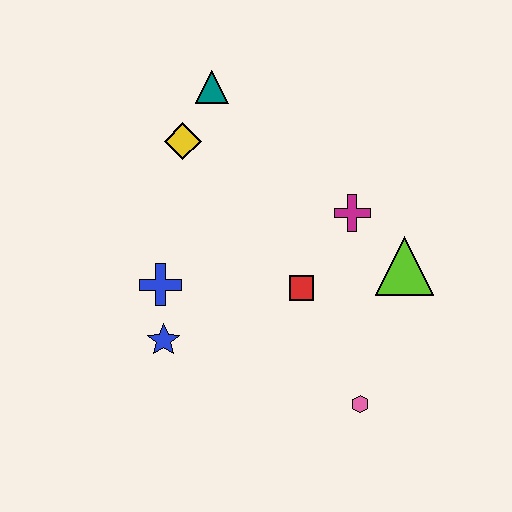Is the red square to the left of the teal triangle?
No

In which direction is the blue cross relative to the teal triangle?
The blue cross is below the teal triangle.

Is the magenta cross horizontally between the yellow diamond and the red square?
No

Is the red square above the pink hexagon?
Yes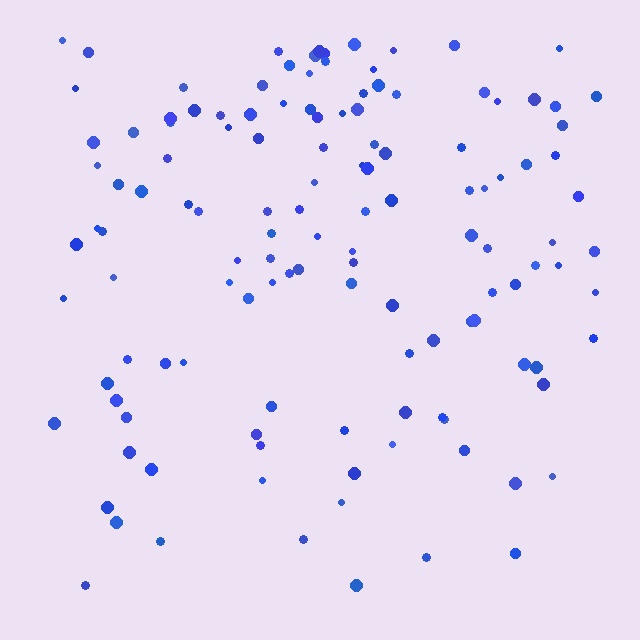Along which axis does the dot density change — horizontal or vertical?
Vertical.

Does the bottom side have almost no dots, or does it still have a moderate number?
Still a moderate number, just noticeably fewer than the top.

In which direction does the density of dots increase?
From bottom to top, with the top side densest.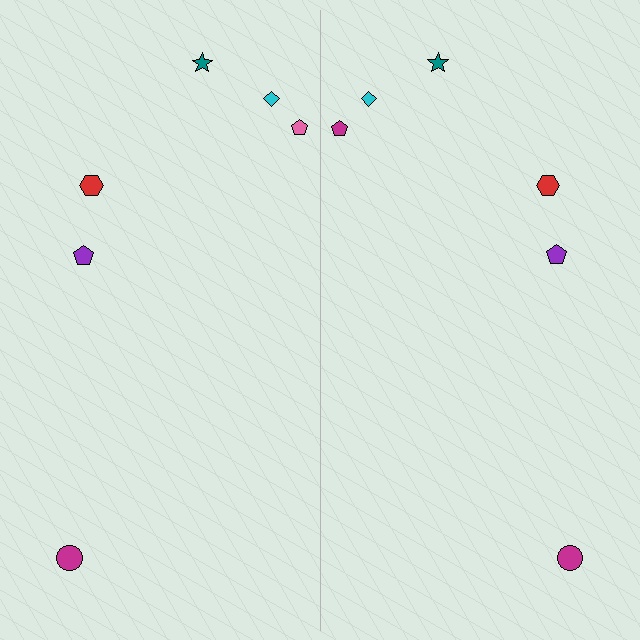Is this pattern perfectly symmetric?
No, the pattern is not perfectly symmetric. The magenta pentagon on the right side breaks the symmetry — its mirror counterpart is pink.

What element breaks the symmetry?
The magenta pentagon on the right side breaks the symmetry — its mirror counterpart is pink.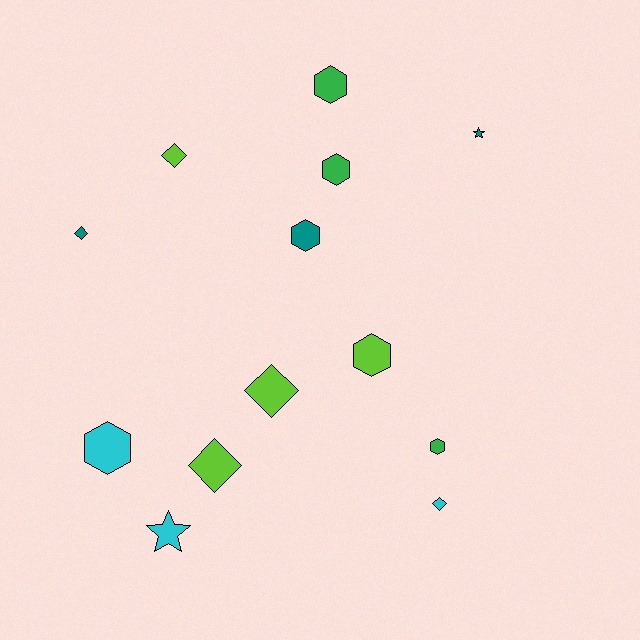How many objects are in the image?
There are 13 objects.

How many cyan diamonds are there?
There is 1 cyan diamond.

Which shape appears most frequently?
Hexagon, with 6 objects.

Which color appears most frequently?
Lime, with 4 objects.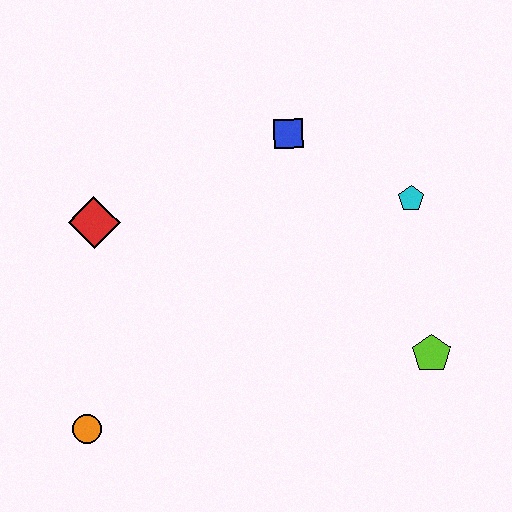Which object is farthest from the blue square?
The orange circle is farthest from the blue square.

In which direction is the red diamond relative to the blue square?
The red diamond is to the left of the blue square.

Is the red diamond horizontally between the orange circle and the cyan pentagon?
Yes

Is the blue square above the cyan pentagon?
Yes